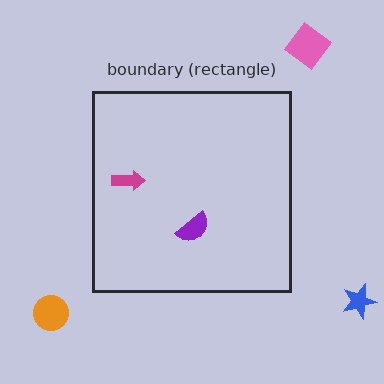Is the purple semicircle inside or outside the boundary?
Inside.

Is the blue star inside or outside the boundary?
Outside.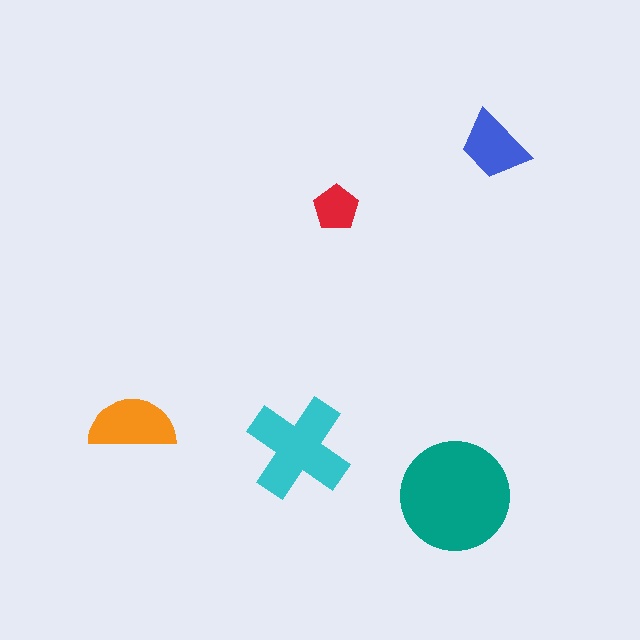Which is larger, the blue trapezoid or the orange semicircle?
The orange semicircle.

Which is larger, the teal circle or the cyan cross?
The teal circle.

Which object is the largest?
The teal circle.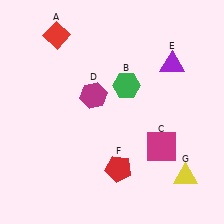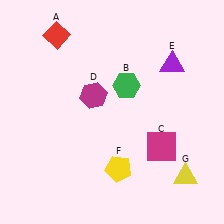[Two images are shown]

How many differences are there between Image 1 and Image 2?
There is 1 difference between the two images.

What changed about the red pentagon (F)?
In Image 1, F is red. In Image 2, it changed to yellow.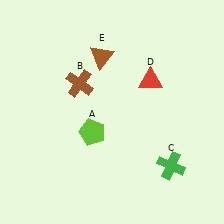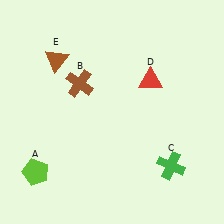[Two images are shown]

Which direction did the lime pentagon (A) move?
The lime pentagon (A) moved left.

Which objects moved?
The objects that moved are: the lime pentagon (A), the brown triangle (E).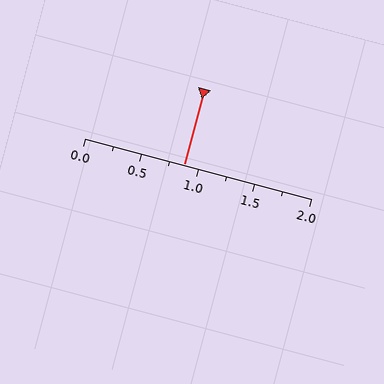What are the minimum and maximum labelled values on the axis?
The axis runs from 0.0 to 2.0.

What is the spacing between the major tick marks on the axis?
The major ticks are spaced 0.5 apart.